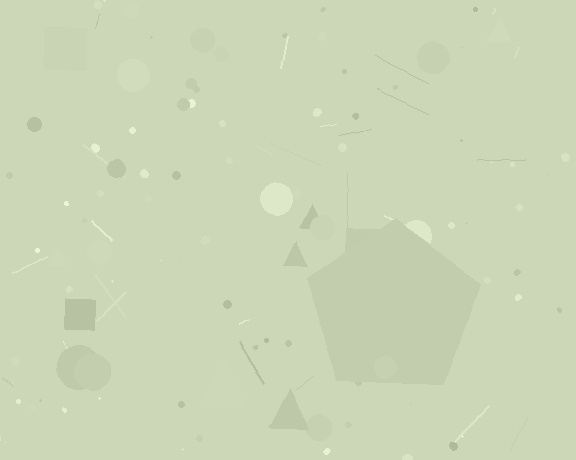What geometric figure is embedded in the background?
A pentagon is embedded in the background.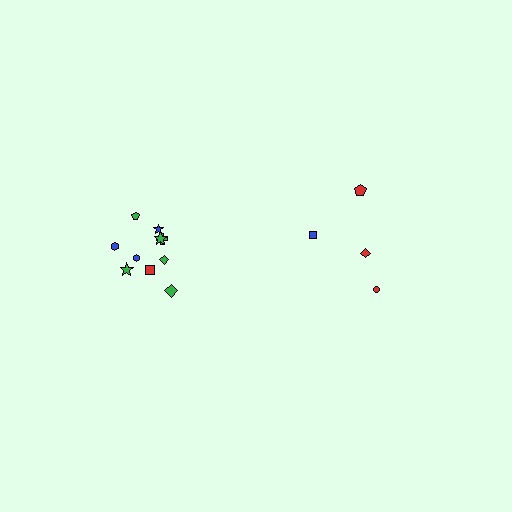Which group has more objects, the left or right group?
The left group.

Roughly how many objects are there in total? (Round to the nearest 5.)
Roughly 15 objects in total.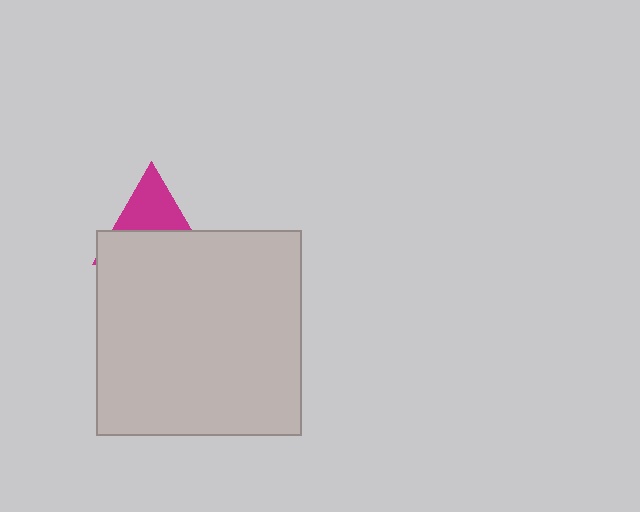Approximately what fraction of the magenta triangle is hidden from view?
Roughly 57% of the magenta triangle is hidden behind the light gray square.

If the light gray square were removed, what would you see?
You would see the complete magenta triangle.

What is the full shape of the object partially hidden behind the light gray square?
The partially hidden object is a magenta triangle.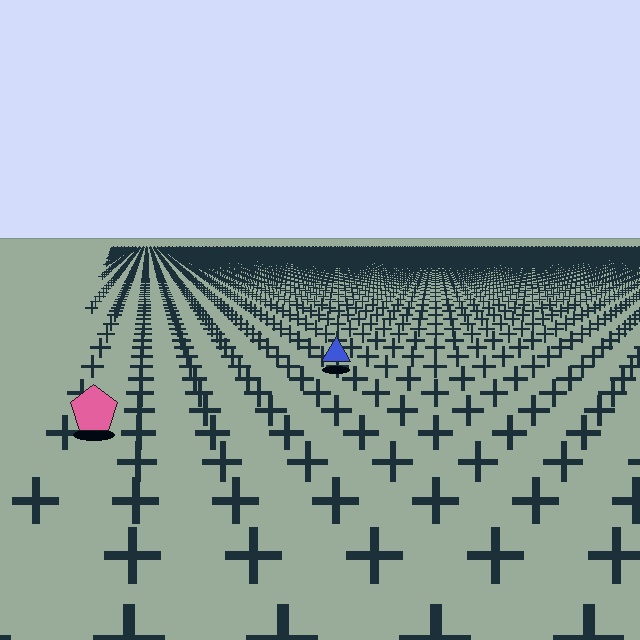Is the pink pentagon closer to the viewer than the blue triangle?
Yes. The pink pentagon is closer — you can tell from the texture gradient: the ground texture is coarser near it.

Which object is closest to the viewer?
The pink pentagon is closest. The texture marks near it are larger and more spread out.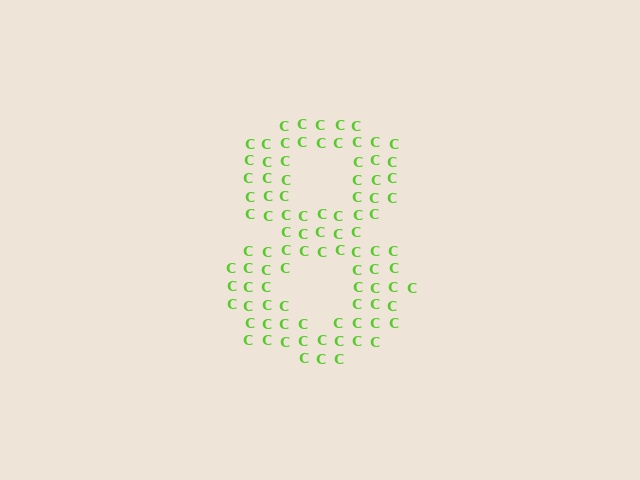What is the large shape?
The large shape is the digit 8.